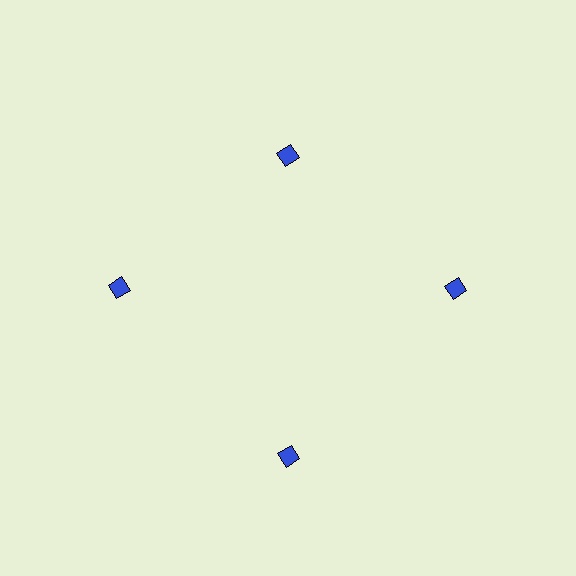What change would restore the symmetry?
The symmetry would be restored by moving it outward, back onto the ring so that all 4 diamonds sit at equal angles and equal distance from the center.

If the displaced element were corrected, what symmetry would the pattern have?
It would have 4-fold rotational symmetry — the pattern would map onto itself every 90 degrees.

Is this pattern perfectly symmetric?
No. The 4 blue diamonds are arranged in a ring, but one element near the 12 o'clock position is pulled inward toward the center, breaking the 4-fold rotational symmetry.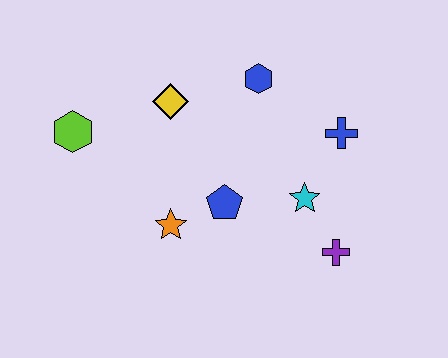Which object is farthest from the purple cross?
The lime hexagon is farthest from the purple cross.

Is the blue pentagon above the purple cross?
Yes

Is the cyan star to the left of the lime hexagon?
No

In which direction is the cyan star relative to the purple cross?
The cyan star is above the purple cross.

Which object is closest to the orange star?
The blue pentagon is closest to the orange star.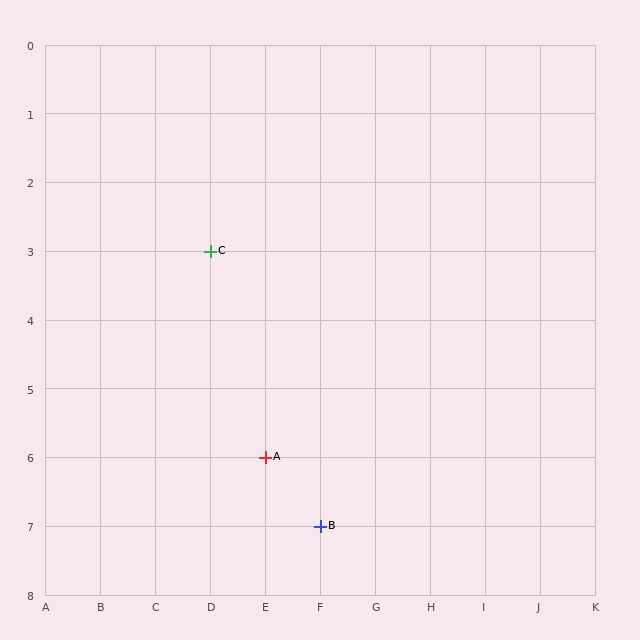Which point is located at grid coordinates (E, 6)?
Point A is at (E, 6).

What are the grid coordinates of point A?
Point A is at grid coordinates (E, 6).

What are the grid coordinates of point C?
Point C is at grid coordinates (D, 3).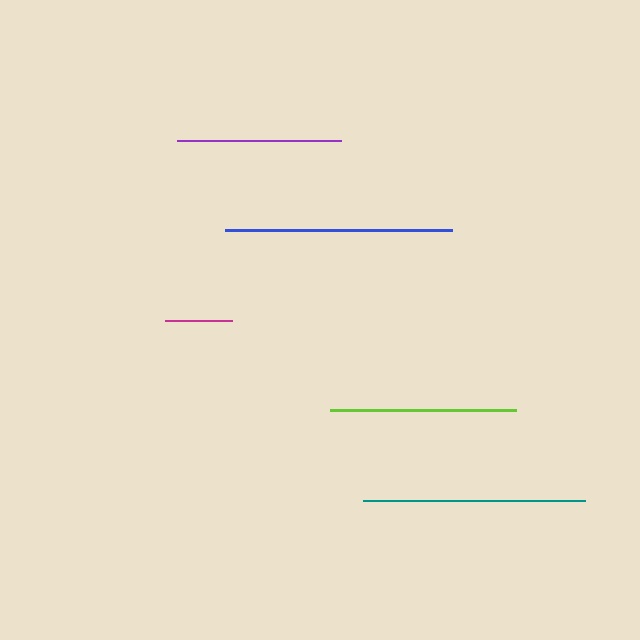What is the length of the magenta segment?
The magenta segment is approximately 66 pixels long.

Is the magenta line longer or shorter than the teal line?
The teal line is longer than the magenta line.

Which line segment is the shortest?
The magenta line is the shortest at approximately 66 pixels.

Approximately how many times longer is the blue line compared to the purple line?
The blue line is approximately 1.4 times the length of the purple line.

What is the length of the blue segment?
The blue segment is approximately 227 pixels long.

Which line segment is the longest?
The blue line is the longest at approximately 227 pixels.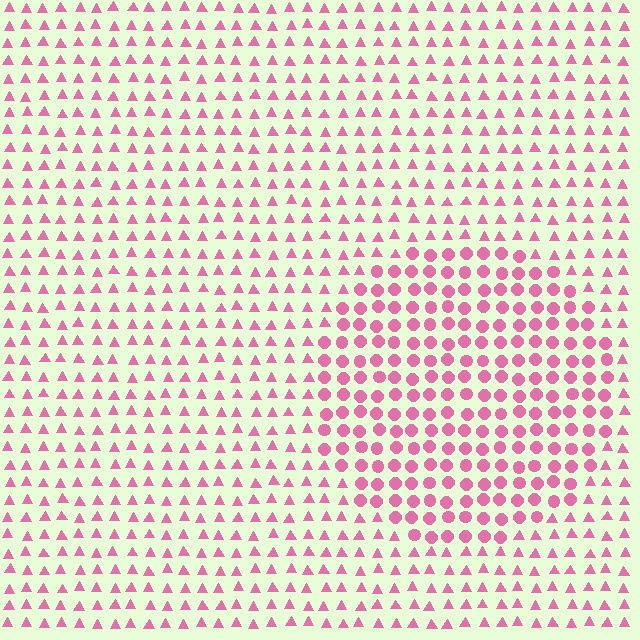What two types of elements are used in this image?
The image uses circles inside the circle region and triangles outside it.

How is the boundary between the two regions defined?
The boundary is defined by a change in element shape: circles inside vs. triangles outside. All elements share the same color and spacing.